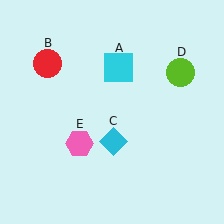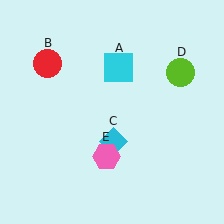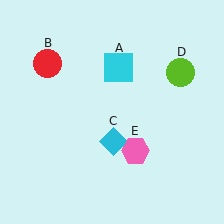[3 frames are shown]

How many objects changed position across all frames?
1 object changed position: pink hexagon (object E).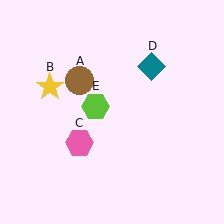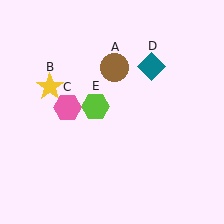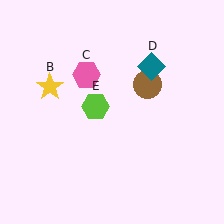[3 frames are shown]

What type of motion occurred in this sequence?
The brown circle (object A), pink hexagon (object C) rotated clockwise around the center of the scene.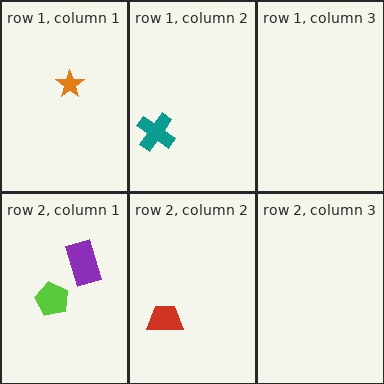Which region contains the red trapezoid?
The row 2, column 2 region.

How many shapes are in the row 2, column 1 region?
2.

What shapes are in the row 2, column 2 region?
The red trapezoid.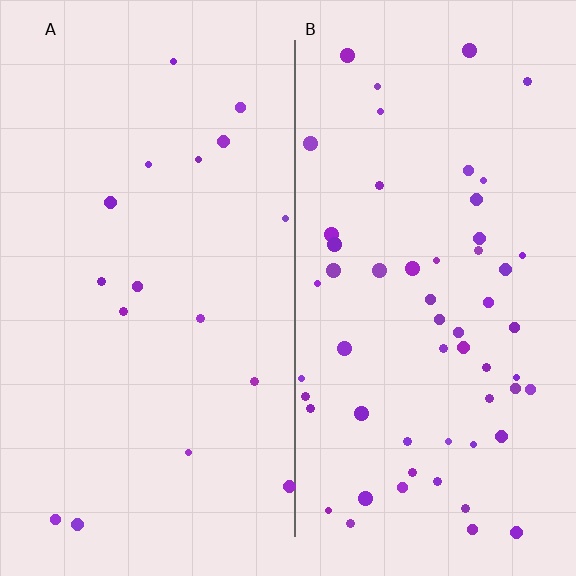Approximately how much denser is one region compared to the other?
Approximately 3.4× — region B over region A.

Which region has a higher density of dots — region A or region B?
B (the right).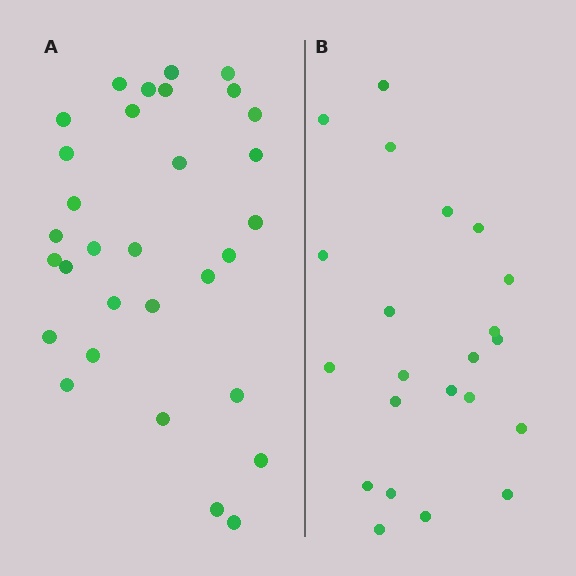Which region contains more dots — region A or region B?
Region A (the left region) has more dots.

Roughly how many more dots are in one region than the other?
Region A has roughly 8 or so more dots than region B.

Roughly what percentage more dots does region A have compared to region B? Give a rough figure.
About 40% more.